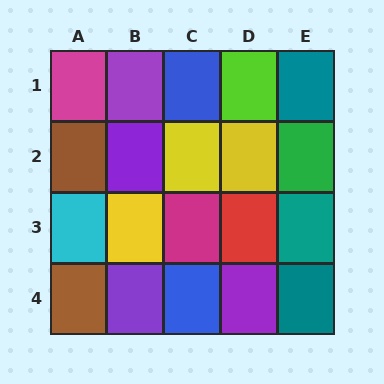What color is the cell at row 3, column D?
Red.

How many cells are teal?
3 cells are teal.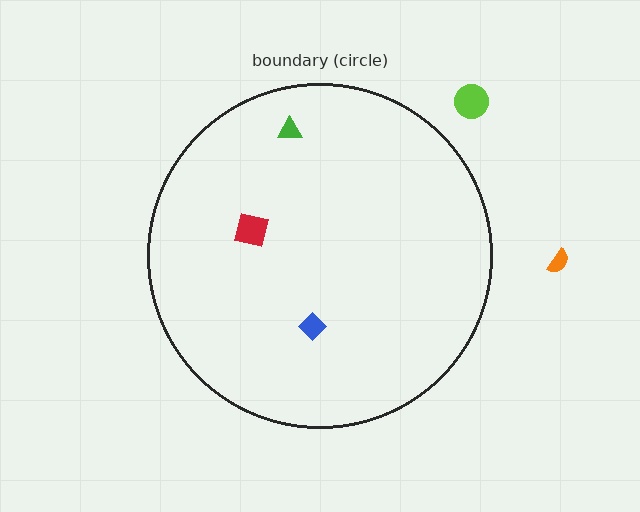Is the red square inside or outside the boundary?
Inside.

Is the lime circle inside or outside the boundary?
Outside.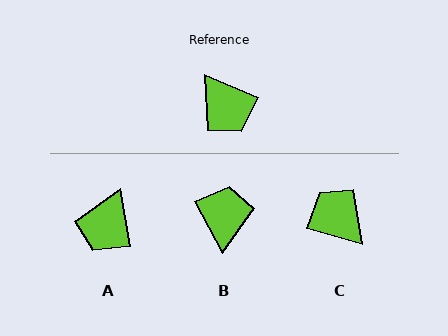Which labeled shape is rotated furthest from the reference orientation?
C, about 173 degrees away.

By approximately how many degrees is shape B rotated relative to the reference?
Approximately 141 degrees counter-clockwise.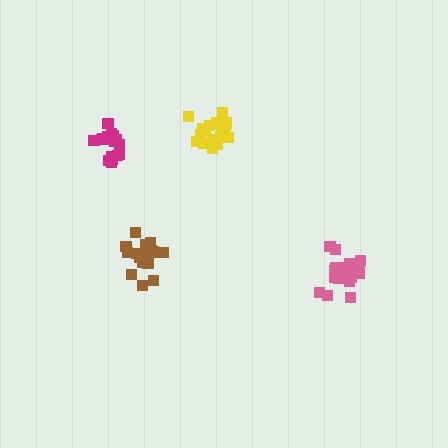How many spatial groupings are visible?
There are 4 spatial groupings.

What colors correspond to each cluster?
The clusters are colored: yellow, pink, magenta, brown.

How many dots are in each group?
Group 1: 19 dots, Group 2: 21 dots, Group 3: 18 dots, Group 4: 18 dots (76 total).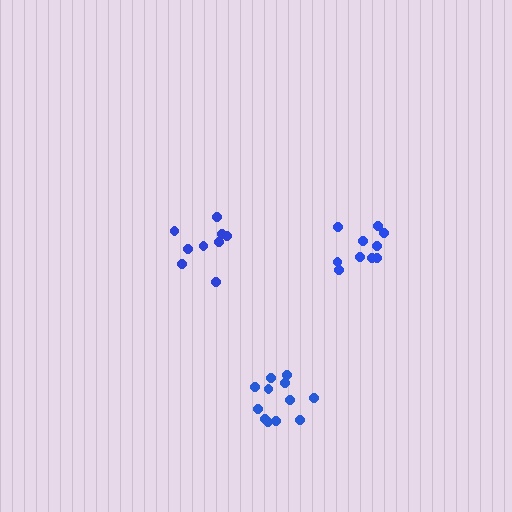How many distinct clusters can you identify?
There are 3 distinct clusters.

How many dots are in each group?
Group 1: 12 dots, Group 2: 10 dots, Group 3: 9 dots (31 total).